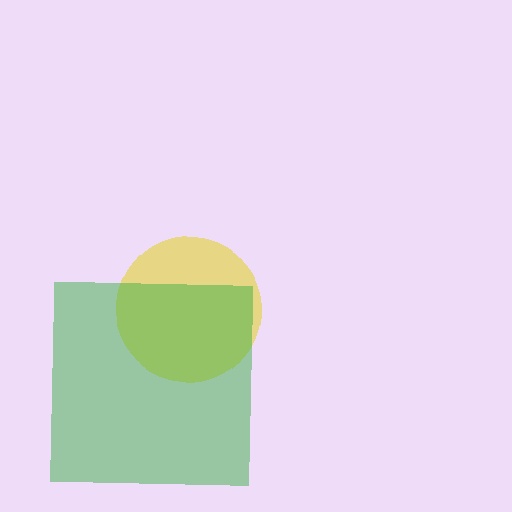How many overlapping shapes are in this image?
There are 2 overlapping shapes in the image.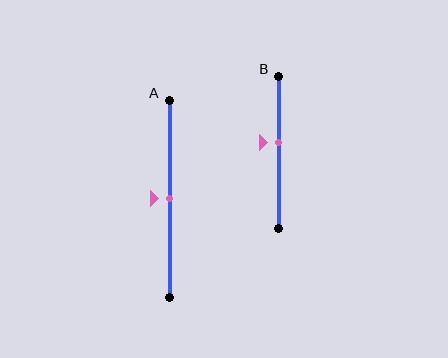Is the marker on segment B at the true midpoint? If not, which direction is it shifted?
No, the marker on segment B is shifted upward by about 6% of the segment length.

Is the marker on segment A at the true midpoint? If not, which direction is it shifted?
Yes, the marker on segment A is at the true midpoint.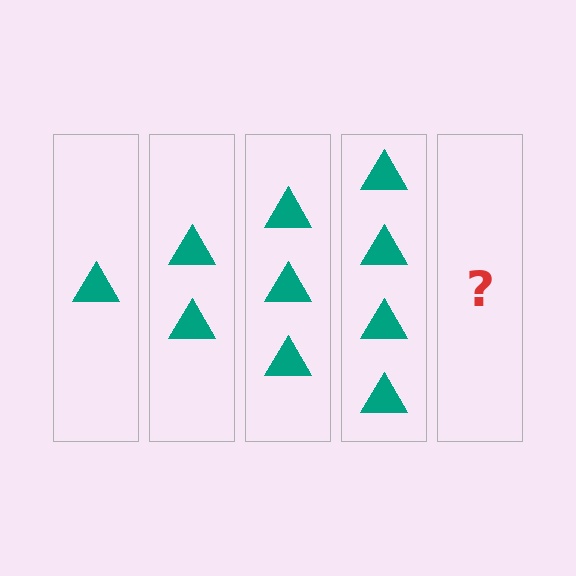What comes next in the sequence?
The next element should be 5 triangles.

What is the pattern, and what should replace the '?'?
The pattern is that each step adds one more triangle. The '?' should be 5 triangles.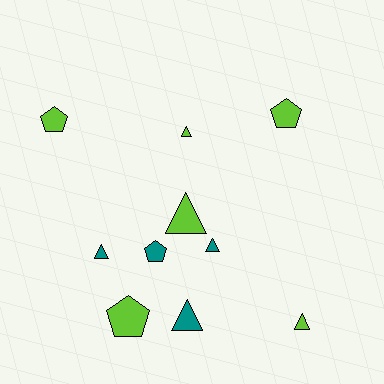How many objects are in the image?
There are 10 objects.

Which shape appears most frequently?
Triangle, with 6 objects.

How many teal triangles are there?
There are 3 teal triangles.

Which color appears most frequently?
Lime, with 6 objects.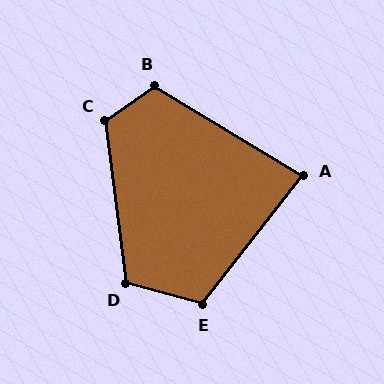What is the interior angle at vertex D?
Approximately 113 degrees (obtuse).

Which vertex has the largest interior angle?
C, at approximately 118 degrees.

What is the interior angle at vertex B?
Approximately 114 degrees (obtuse).